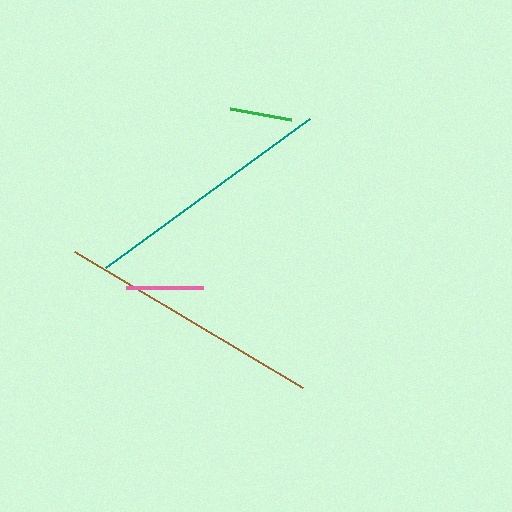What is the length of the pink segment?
The pink segment is approximately 77 pixels long.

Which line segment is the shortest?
The green line is the shortest at approximately 62 pixels.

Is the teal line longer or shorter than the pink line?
The teal line is longer than the pink line.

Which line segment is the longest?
The brown line is the longest at approximately 266 pixels.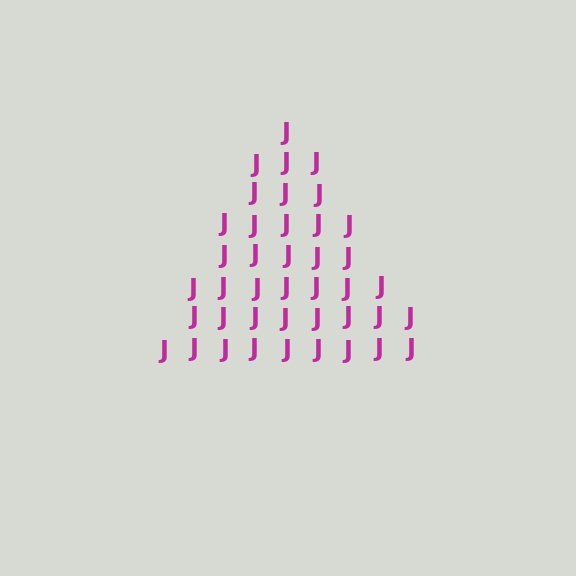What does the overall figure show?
The overall figure shows a triangle.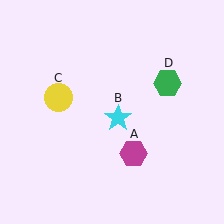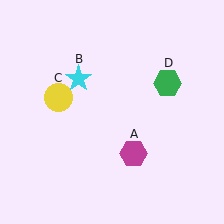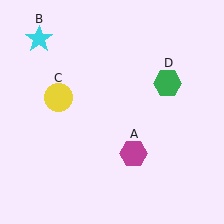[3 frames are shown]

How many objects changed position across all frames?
1 object changed position: cyan star (object B).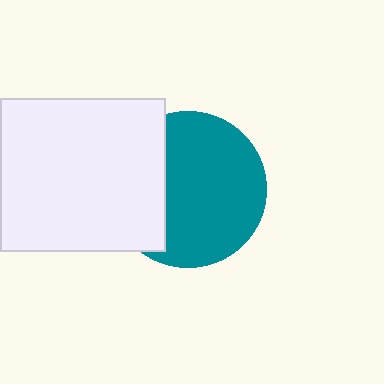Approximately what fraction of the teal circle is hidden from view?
Roughly 31% of the teal circle is hidden behind the white rectangle.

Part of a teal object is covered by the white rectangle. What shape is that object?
It is a circle.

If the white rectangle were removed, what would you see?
You would see the complete teal circle.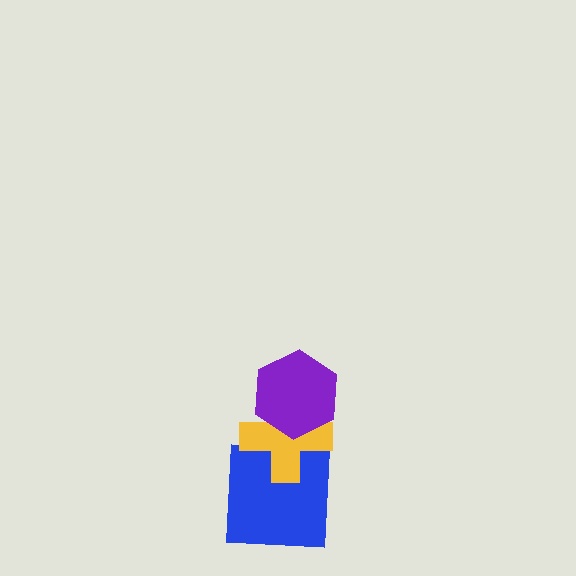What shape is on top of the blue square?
The yellow cross is on top of the blue square.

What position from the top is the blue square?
The blue square is 3rd from the top.